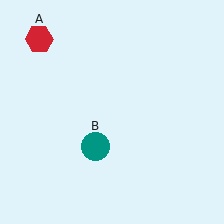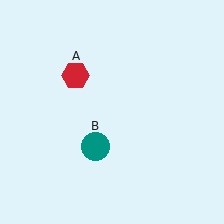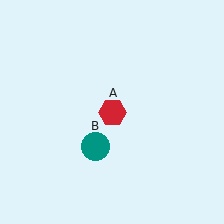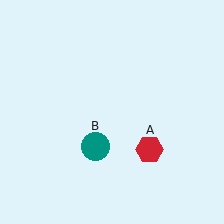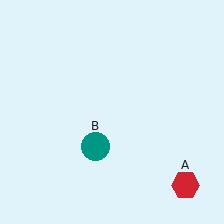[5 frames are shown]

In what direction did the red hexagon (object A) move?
The red hexagon (object A) moved down and to the right.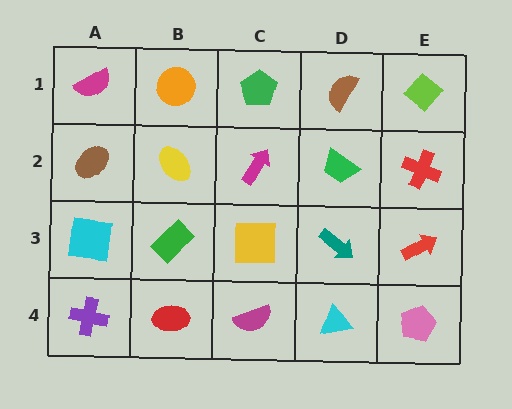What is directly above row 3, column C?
A magenta arrow.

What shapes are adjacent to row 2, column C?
A green pentagon (row 1, column C), a yellow square (row 3, column C), a yellow ellipse (row 2, column B), a green trapezoid (row 2, column D).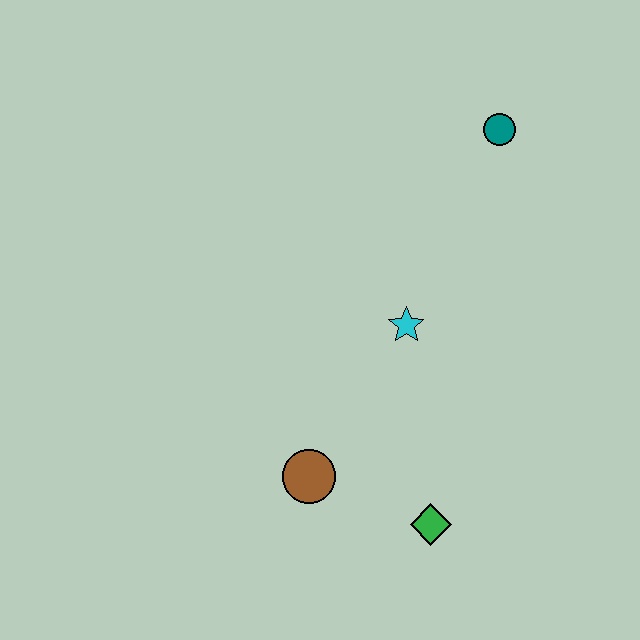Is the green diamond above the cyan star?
No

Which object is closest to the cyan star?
The brown circle is closest to the cyan star.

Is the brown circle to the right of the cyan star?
No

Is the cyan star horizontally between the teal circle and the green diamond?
No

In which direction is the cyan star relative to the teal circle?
The cyan star is below the teal circle.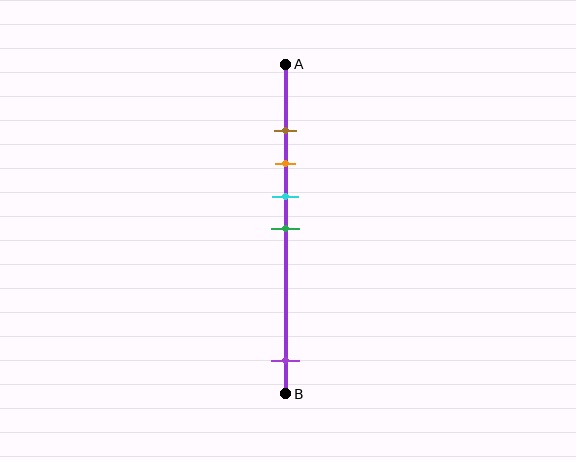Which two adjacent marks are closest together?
The brown and orange marks are the closest adjacent pair.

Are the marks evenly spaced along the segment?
No, the marks are not evenly spaced.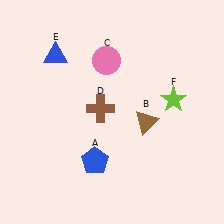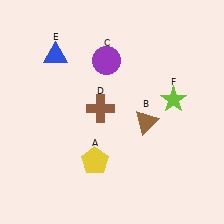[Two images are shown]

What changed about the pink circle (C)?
In Image 1, C is pink. In Image 2, it changed to purple.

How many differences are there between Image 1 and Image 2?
There are 2 differences between the two images.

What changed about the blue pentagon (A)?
In Image 1, A is blue. In Image 2, it changed to yellow.